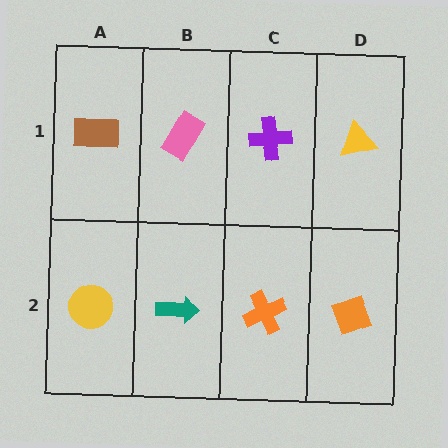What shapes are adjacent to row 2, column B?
A pink rectangle (row 1, column B), a yellow circle (row 2, column A), an orange cross (row 2, column C).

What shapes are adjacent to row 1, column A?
A yellow circle (row 2, column A), a pink rectangle (row 1, column B).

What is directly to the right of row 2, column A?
A teal arrow.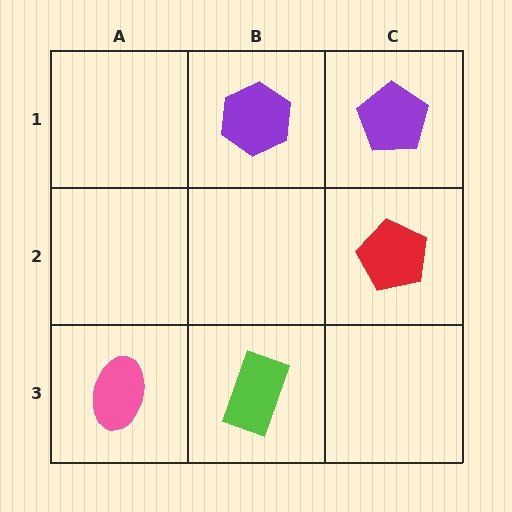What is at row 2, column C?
A red pentagon.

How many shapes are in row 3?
2 shapes.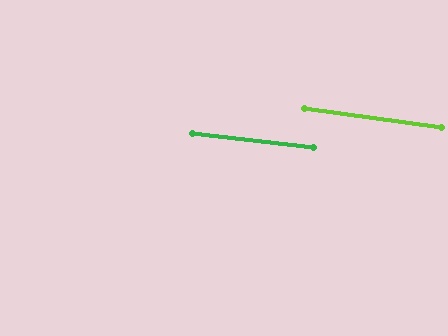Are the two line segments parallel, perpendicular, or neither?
Parallel — their directions differ by only 1.2°.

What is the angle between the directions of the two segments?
Approximately 1 degree.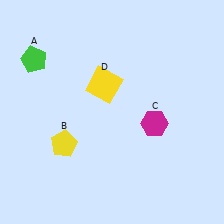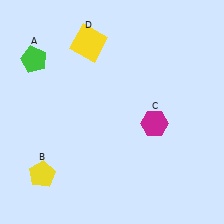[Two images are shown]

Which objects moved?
The objects that moved are: the yellow pentagon (B), the yellow square (D).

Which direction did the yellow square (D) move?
The yellow square (D) moved up.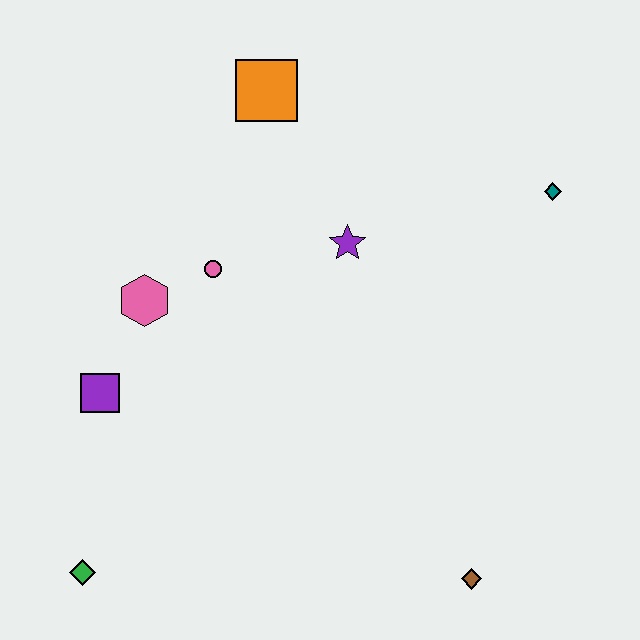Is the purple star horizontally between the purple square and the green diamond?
No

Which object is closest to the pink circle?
The pink hexagon is closest to the pink circle.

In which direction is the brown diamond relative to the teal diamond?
The brown diamond is below the teal diamond.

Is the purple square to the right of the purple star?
No